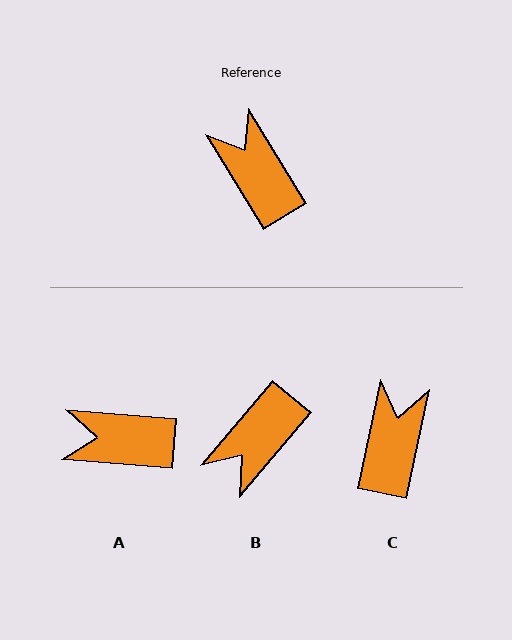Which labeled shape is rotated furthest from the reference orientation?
B, about 109 degrees away.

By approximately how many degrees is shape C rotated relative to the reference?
Approximately 43 degrees clockwise.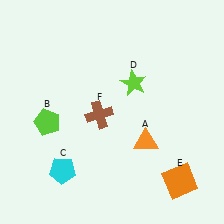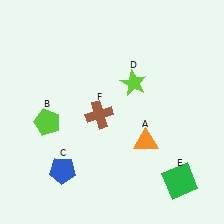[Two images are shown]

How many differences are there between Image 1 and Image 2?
There are 2 differences between the two images.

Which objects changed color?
C changed from cyan to blue. E changed from orange to green.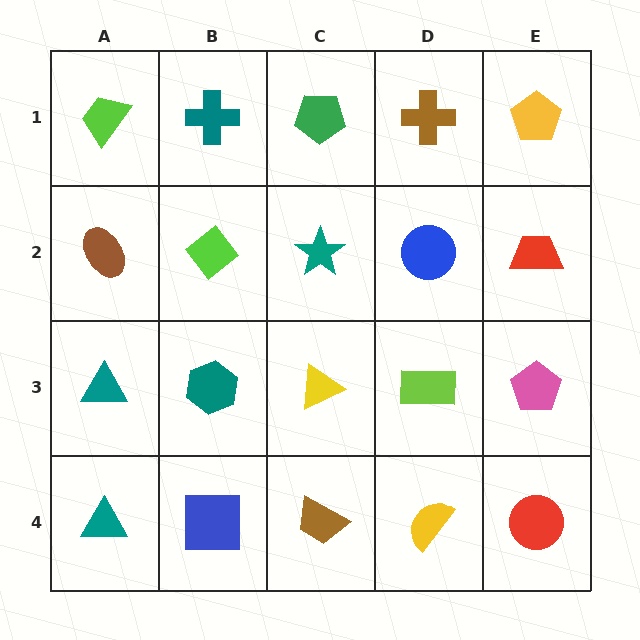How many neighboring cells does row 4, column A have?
2.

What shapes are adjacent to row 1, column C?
A teal star (row 2, column C), a teal cross (row 1, column B), a brown cross (row 1, column D).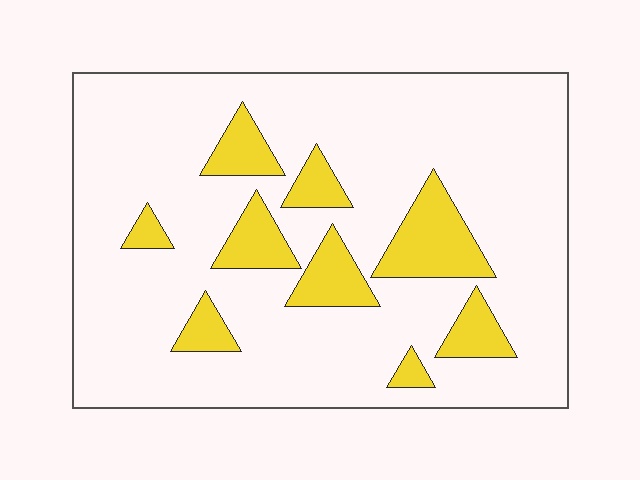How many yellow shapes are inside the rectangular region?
9.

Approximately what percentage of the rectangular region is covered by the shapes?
Approximately 15%.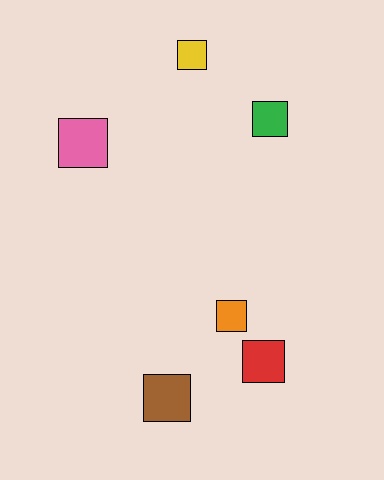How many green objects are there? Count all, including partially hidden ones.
There is 1 green object.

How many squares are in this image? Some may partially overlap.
There are 6 squares.